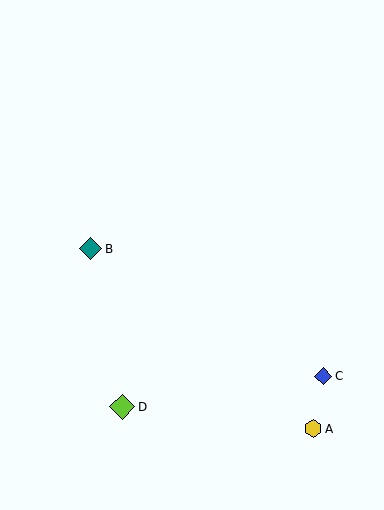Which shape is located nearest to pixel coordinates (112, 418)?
The lime diamond (labeled D) at (122, 407) is nearest to that location.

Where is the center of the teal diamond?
The center of the teal diamond is at (91, 249).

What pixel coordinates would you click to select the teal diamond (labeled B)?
Click at (91, 249) to select the teal diamond B.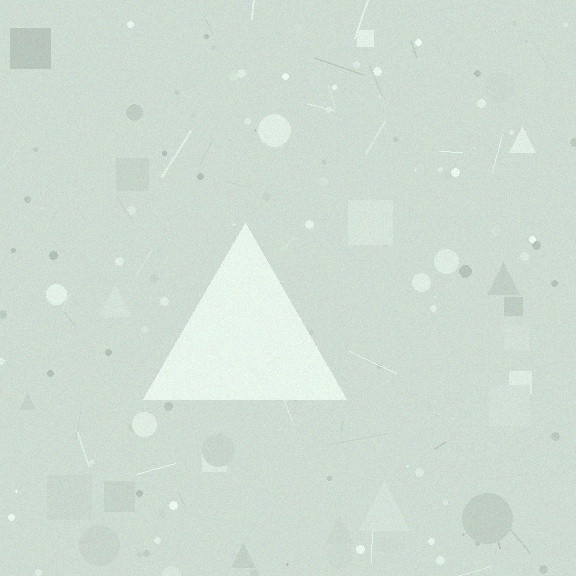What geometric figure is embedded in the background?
A triangle is embedded in the background.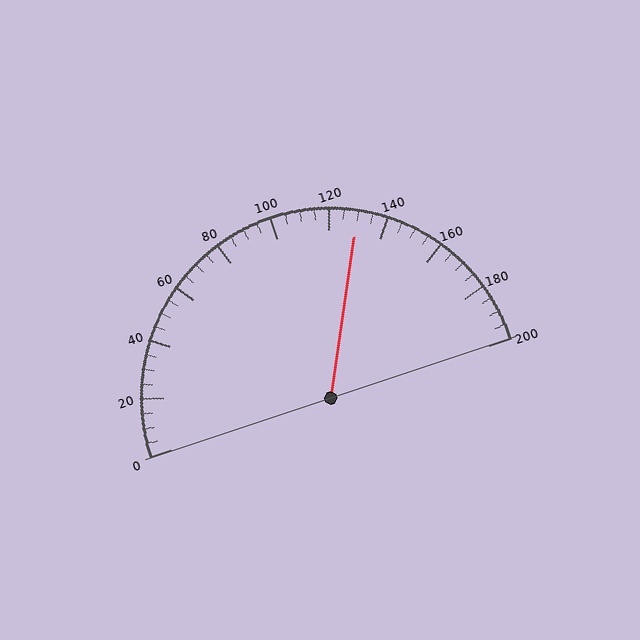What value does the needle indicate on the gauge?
The needle indicates approximately 130.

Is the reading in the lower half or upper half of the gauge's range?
The reading is in the upper half of the range (0 to 200).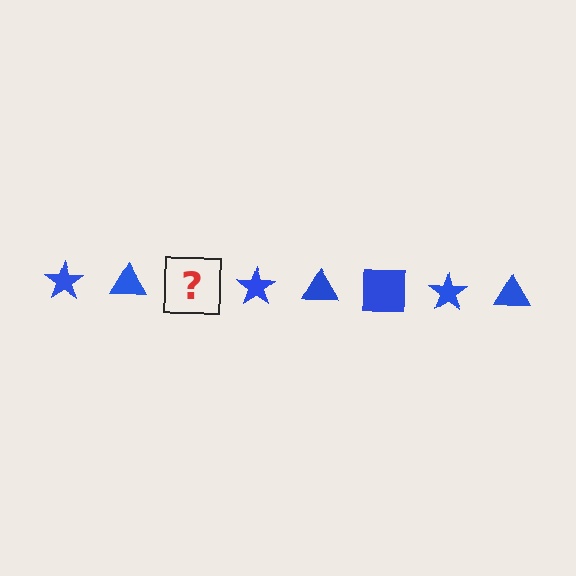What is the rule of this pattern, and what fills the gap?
The rule is that the pattern cycles through star, triangle, square shapes in blue. The gap should be filled with a blue square.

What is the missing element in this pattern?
The missing element is a blue square.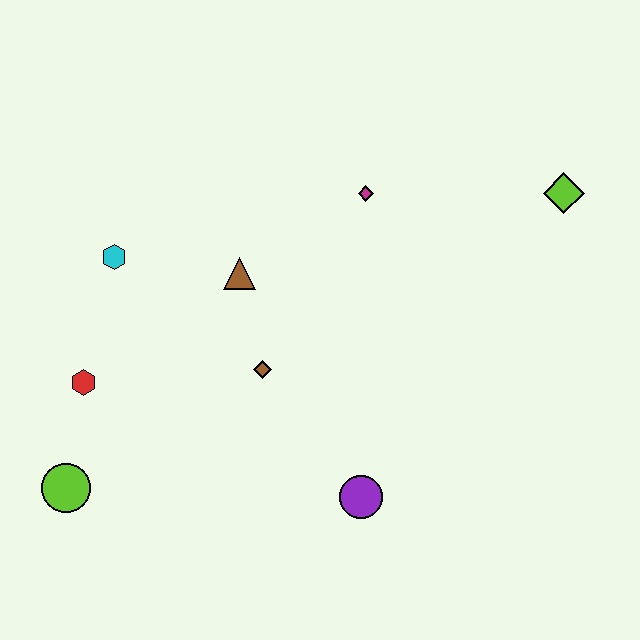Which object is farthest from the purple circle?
The lime diamond is farthest from the purple circle.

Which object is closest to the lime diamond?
The magenta diamond is closest to the lime diamond.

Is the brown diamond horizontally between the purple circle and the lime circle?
Yes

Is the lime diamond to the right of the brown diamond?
Yes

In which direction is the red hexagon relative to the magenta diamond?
The red hexagon is to the left of the magenta diamond.